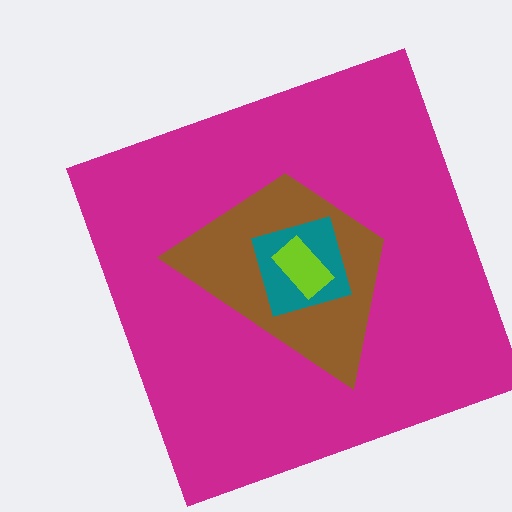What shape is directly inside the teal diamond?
The lime rectangle.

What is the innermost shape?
The lime rectangle.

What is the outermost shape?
The magenta square.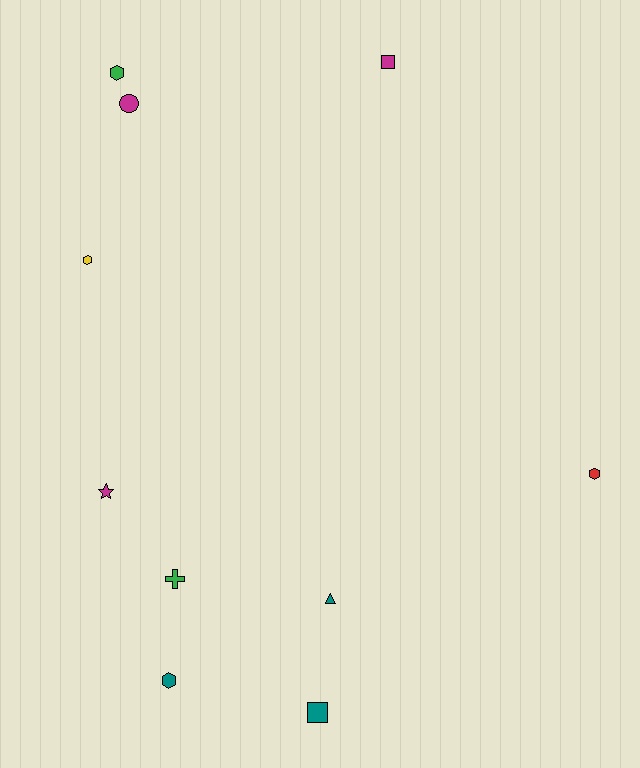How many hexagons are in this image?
There are 4 hexagons.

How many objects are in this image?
There are 10 objects.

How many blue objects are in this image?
There are no blue objects.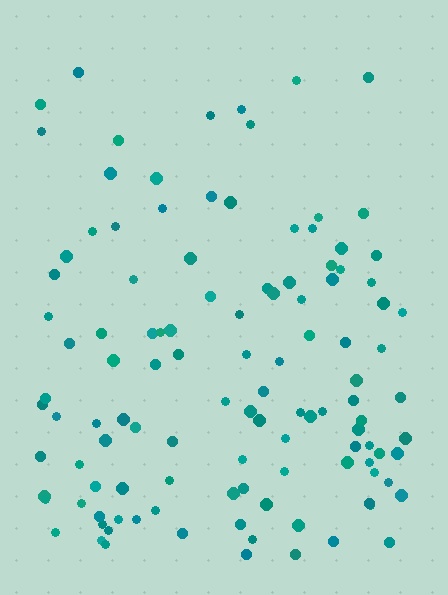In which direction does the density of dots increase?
From top to bottom, with the bottom side densest.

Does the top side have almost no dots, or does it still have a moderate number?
Still a moderate number, just noticeably fewer than the bottom.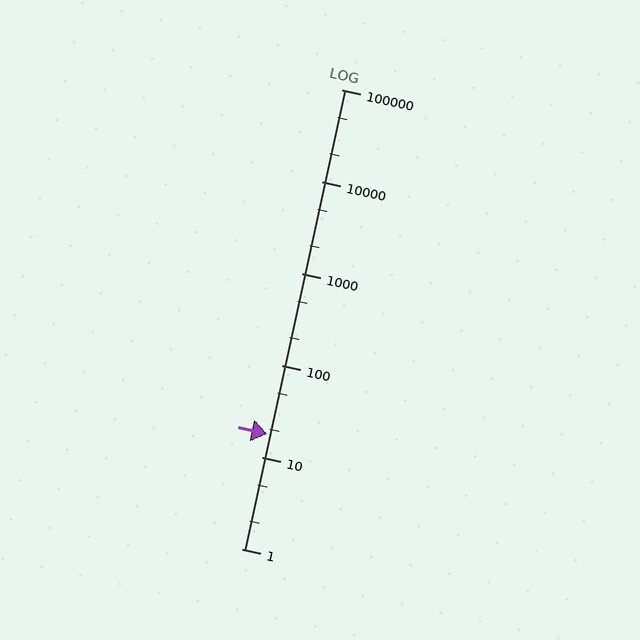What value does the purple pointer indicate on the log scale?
The pointer indicates approximately 18.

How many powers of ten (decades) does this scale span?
The scale spans 5 decades, from 1 to 100000.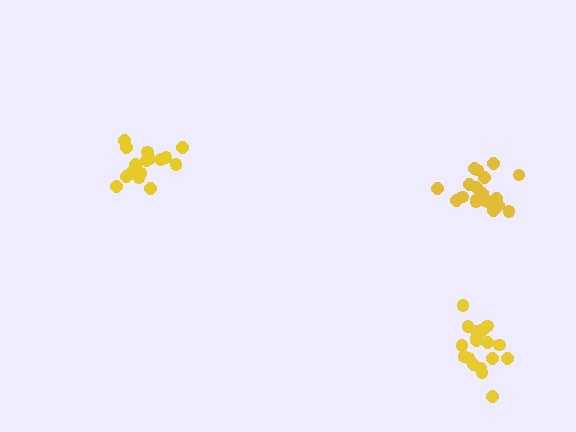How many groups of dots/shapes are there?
There are 3 groups.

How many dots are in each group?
Group 1: 16 dots, Group 2: 19 dots, Group 3: 19 dots (54 total).